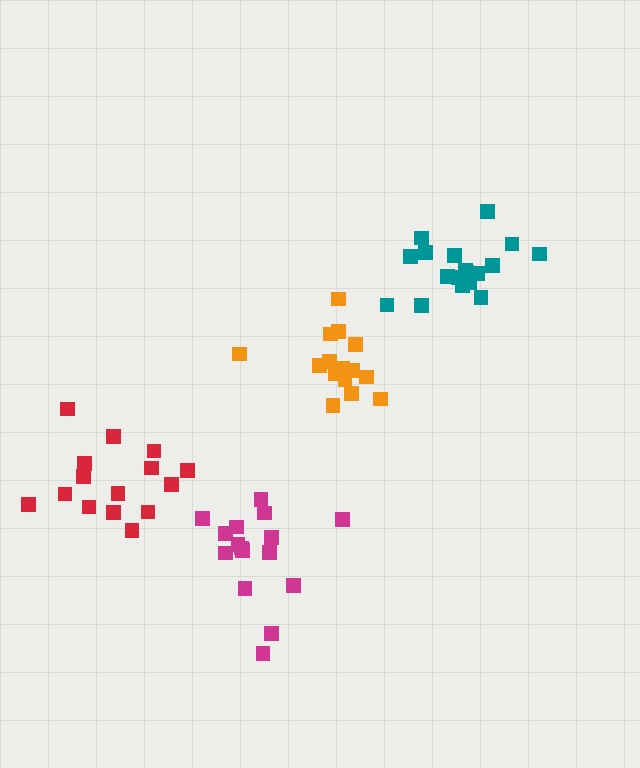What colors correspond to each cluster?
The clusters are colored: magenta, red, orange, teal.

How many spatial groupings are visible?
There are 4 spatial groupings.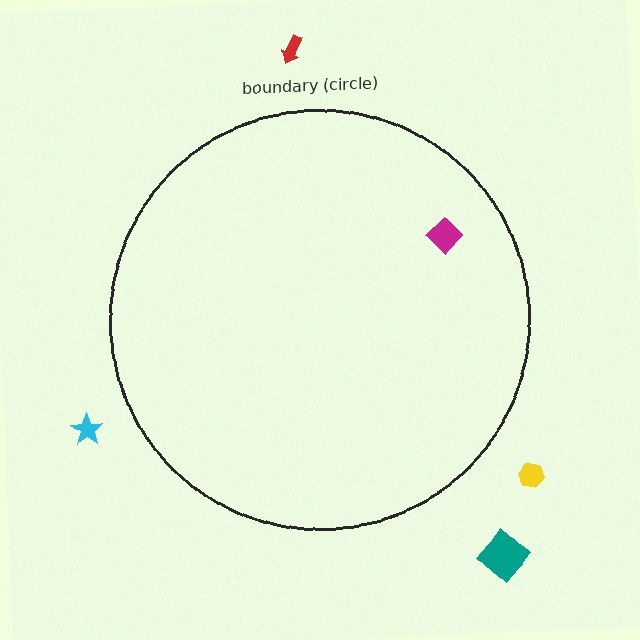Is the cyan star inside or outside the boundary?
Outside.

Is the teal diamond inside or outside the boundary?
Outside.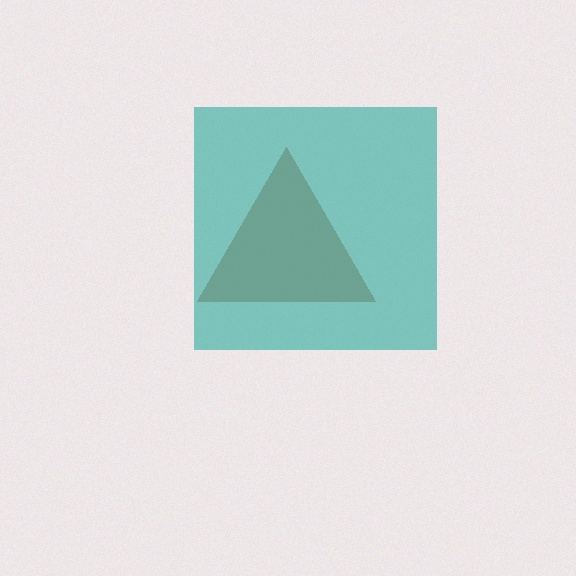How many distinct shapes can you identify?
There are 2 distinct shapes: a brown triangle, a teal square.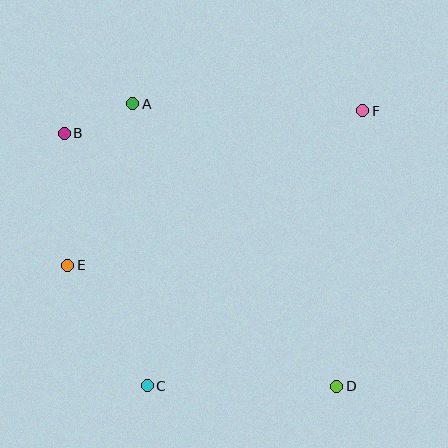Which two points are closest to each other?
Points A and B are closest to each other.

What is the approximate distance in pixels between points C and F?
The distance between C and F is approximately 350 pixels.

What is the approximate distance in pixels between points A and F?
The distance between A and F is approximately 230 pixels.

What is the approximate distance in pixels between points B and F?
The distance between B and F is approximately 299 pixels.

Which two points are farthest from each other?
Points B and D are farthest from each other.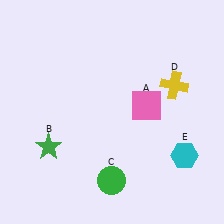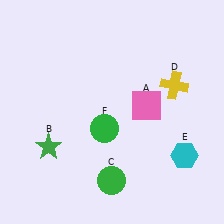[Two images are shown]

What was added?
A green circle (F) was added in Image 2.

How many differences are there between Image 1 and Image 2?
There is 1 difference between the two images.